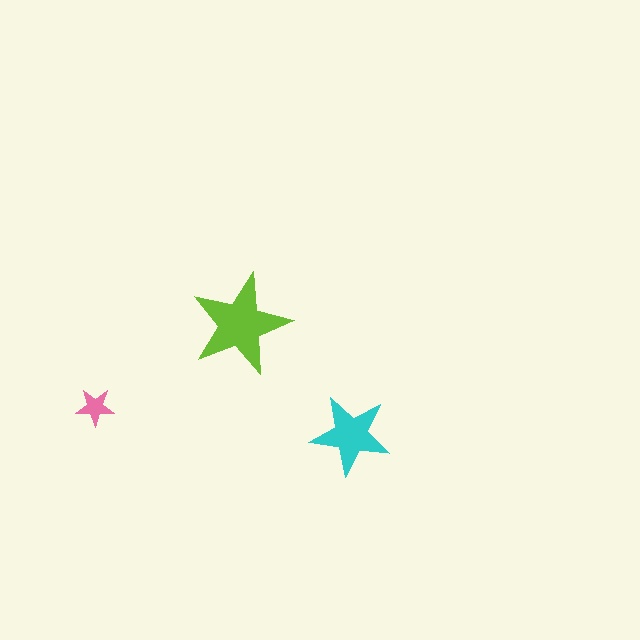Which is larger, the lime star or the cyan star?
The lime one.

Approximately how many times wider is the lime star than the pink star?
About 2.5 times wider.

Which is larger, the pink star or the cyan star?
The cyan one.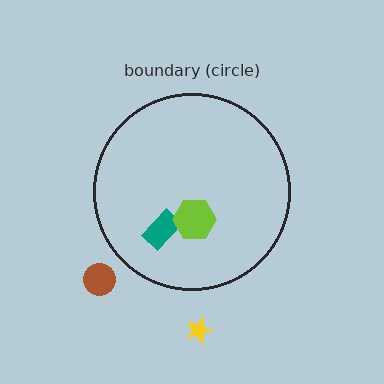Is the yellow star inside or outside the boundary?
Outside.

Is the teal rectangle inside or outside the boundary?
Inside.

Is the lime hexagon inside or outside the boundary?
Inside.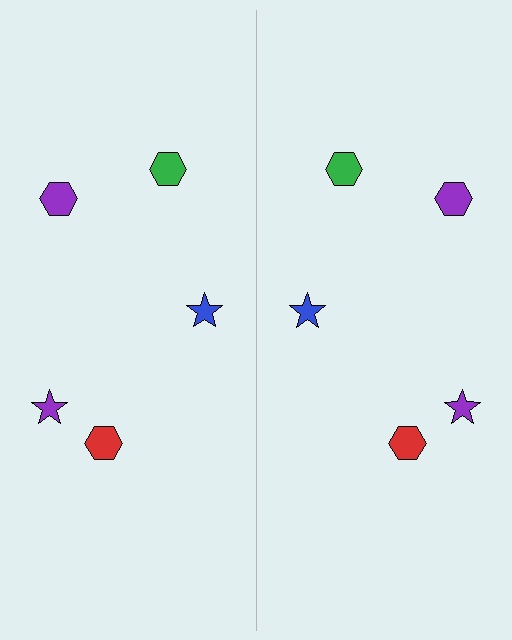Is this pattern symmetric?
Yes, this pattern has bilateral (reflection) symmetry.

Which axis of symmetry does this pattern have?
The pattern has a vertical axis of symmetry running through the center of the image.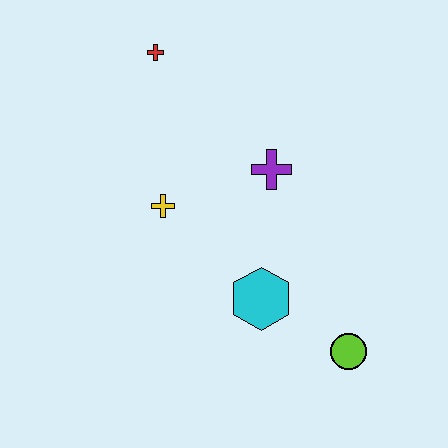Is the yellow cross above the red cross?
No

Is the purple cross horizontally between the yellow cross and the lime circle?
Yes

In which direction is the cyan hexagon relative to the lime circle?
The cyan hexagon is to the left of the lime circle.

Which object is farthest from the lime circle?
The red cross is farthest from the lime circle.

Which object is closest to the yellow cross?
The purple cross is closest to the yellow cross.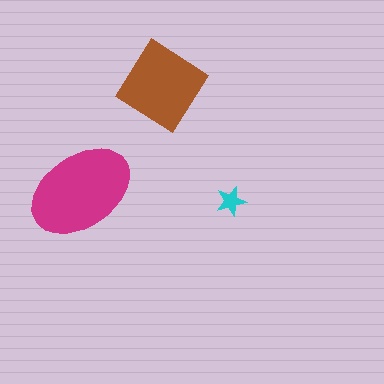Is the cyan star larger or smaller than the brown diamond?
Smaller.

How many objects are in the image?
There are 3 objects in the image.